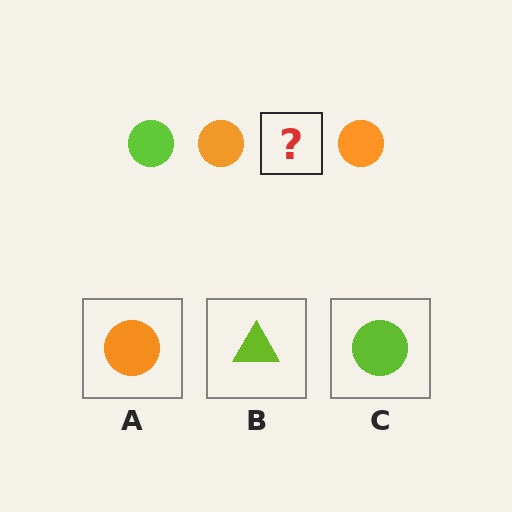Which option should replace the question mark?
Option C.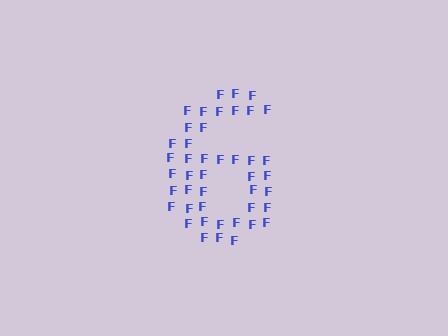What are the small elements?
The small elements are letter F's.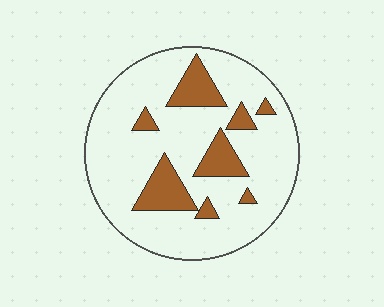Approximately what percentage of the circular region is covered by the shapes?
Approximately 20%.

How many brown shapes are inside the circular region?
8.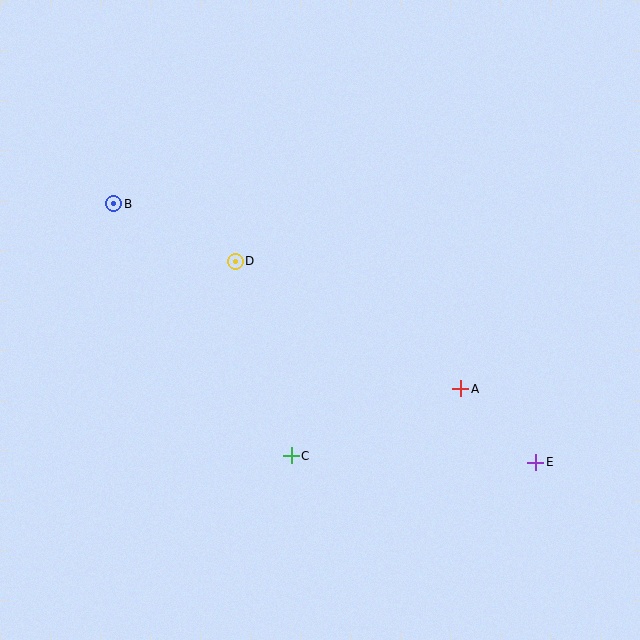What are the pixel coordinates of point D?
Point D is at (235, 261).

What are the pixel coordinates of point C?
Point C is at (291, 456).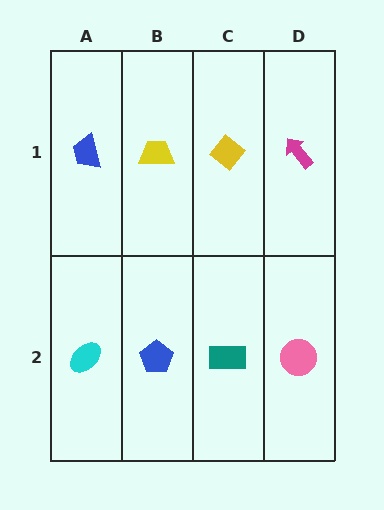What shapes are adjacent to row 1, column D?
A pink circle (row 2, column D), a yellow diamond (row 1, column C).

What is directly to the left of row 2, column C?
A blue pentagon.